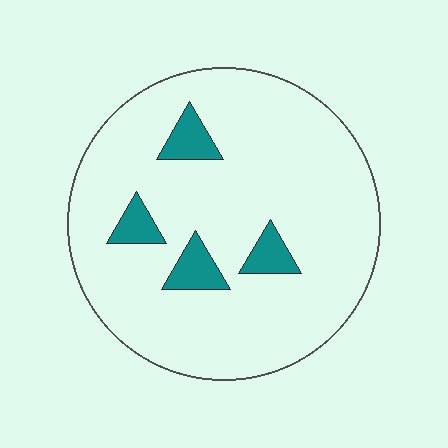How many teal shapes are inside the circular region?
4.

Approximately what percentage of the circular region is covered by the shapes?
Approximately 10%.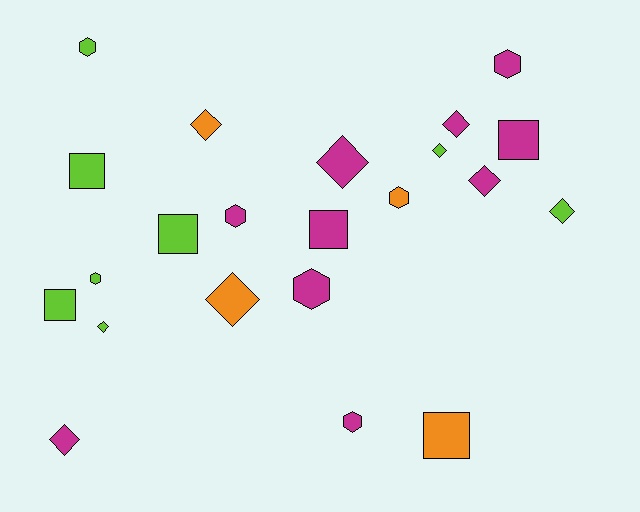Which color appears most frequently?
Magenta, with 10 objects.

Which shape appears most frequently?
Diamond, with 9 objects.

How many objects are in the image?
There are 22 objects.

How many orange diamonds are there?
There are 2 orange diamonds.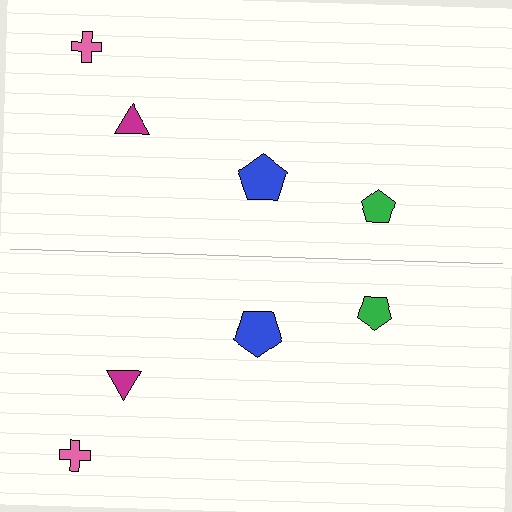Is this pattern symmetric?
Yes, this pattern has bilateral (reflection) symmetry.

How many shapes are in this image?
There are 8 shapes in this image.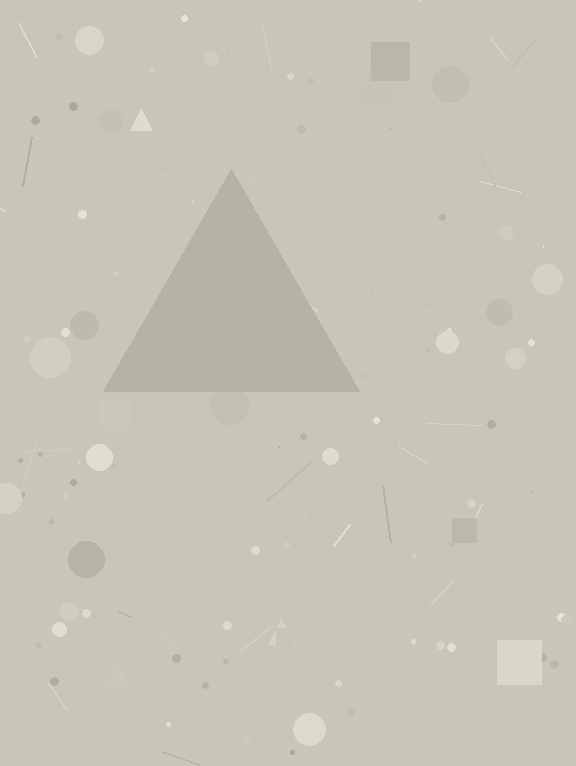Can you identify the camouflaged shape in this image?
The camouflaged shape is a triangle.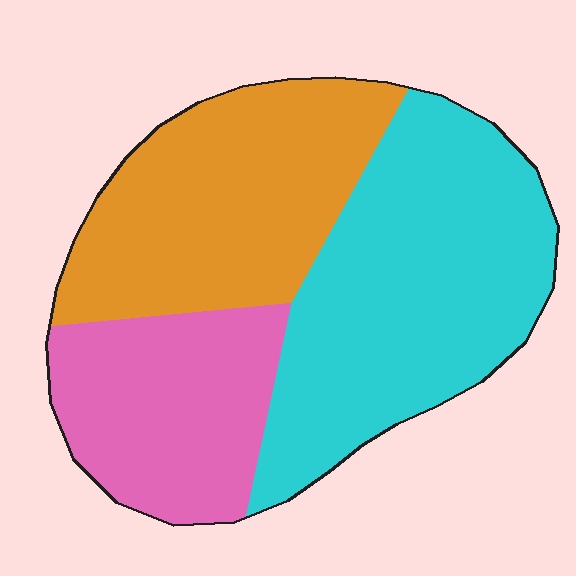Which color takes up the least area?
Pink, at roughly 25%.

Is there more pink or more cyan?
Cyan.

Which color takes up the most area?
Cyan, at roughly 45%.